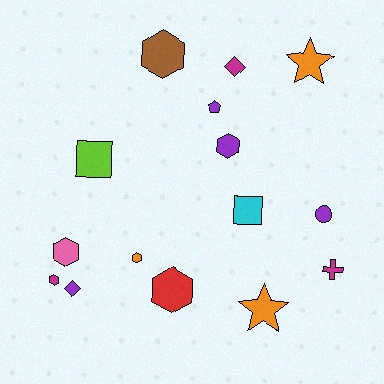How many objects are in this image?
There are 15 objects.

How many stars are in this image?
There are 2 stars.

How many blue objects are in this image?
There are no blue objects.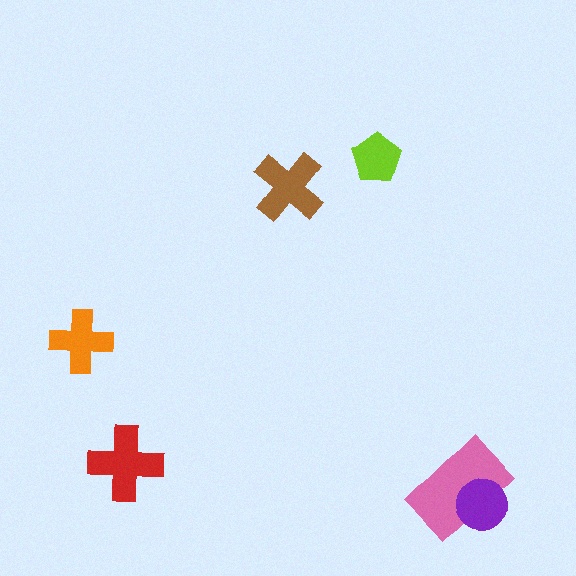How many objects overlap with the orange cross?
0 objects overlap with the orange cross.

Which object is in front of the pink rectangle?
The purple circle is in front of the pink rectangle.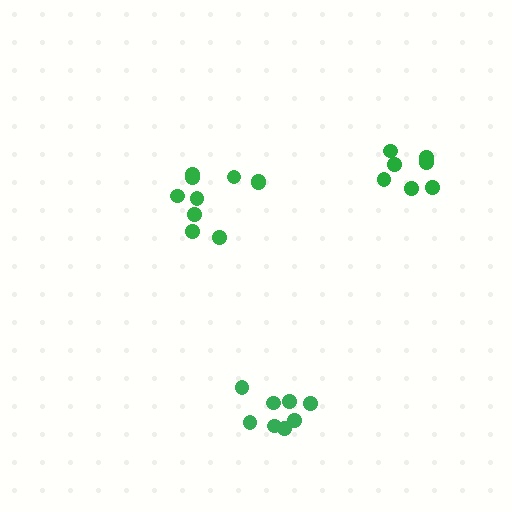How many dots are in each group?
Group 1: 10 dots, Group 2: 7 dots, Group 3: 8 dots (25 total).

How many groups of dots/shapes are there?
There are 3 groups.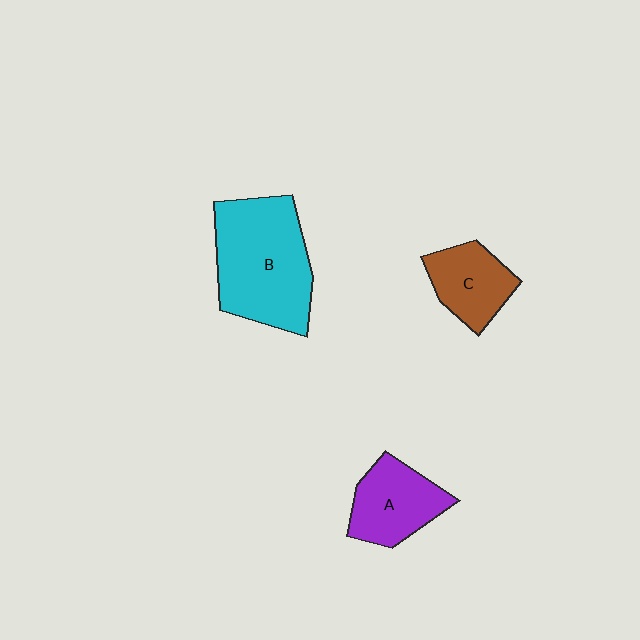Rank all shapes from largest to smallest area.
From largest to smallest: B (cyan), A (purple), C (brown).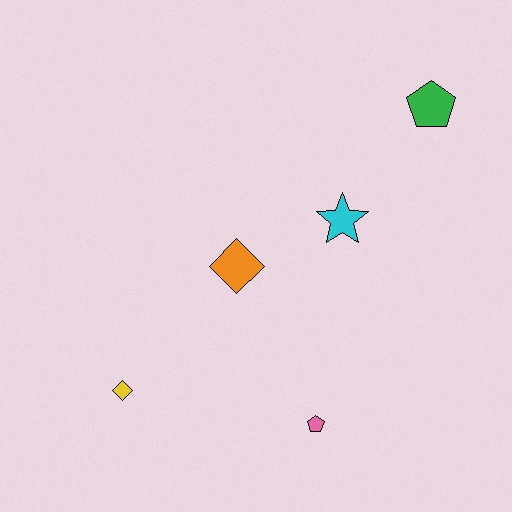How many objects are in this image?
There are 5 objects.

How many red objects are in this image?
There are no red objects.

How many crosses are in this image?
There are no crosses.